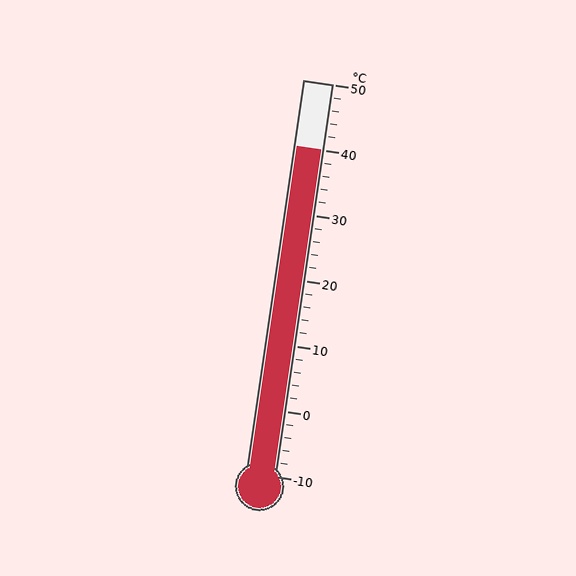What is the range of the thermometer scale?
The thermometer scale ranges from -10°C to 50°C.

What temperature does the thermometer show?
The thermometer shows approximately 40°C.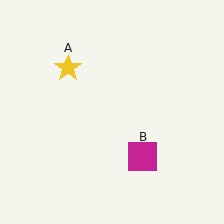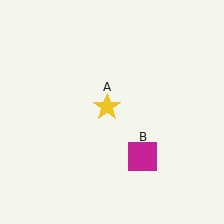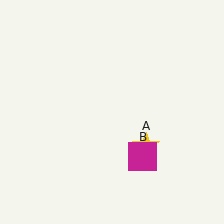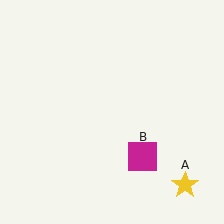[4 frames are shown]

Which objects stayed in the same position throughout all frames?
Magenta square (object B) remained stationary.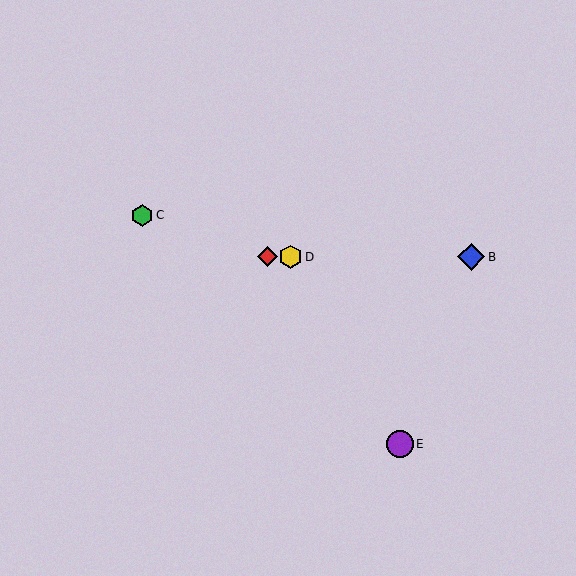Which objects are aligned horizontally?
Objects A, B, D are aligned horizontally.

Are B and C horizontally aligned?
No, B is at y≈257 and C is at y≈215.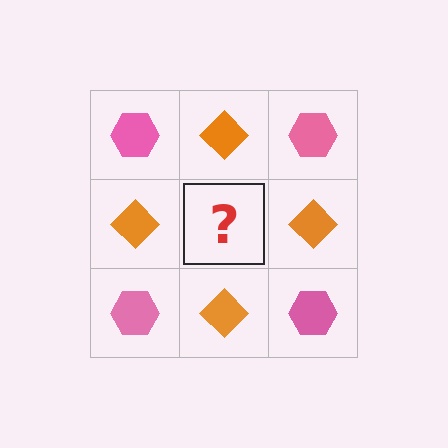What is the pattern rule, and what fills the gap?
The rule is that it alternates pink hexagon and orange diamond in a checkerboard pattern. The gap should be filled with a pink hexagon.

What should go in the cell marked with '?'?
The missing cell should contain a pink hexagon.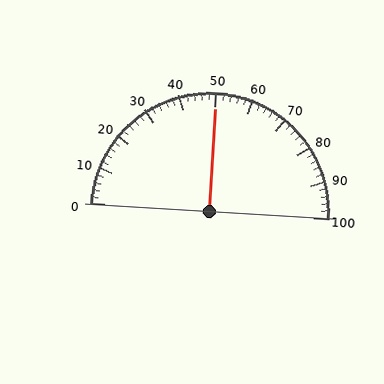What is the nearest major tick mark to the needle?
The nearest major tick mark is 50.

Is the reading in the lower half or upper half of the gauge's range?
The reading is in the upper half of the range (0 to 100).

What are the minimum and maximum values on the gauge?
The gauge ranges from 0 to 100.